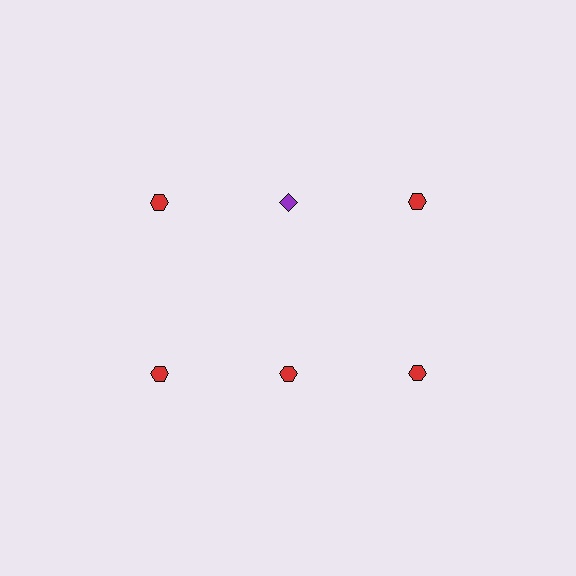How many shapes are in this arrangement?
There are 6 shapes arranged in a grid pattern.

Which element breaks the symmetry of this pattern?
The purple diamond in the top row, second from left column breaks the symmetry. All other shapes are red hexagons.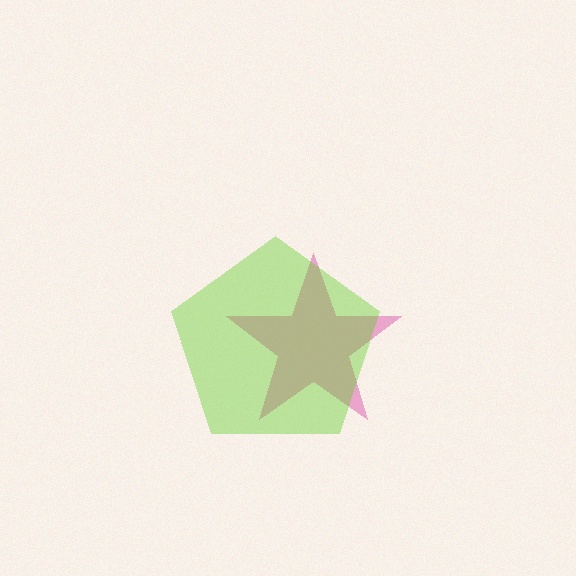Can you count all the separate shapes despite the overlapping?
Yes, there are 2 separate shapes.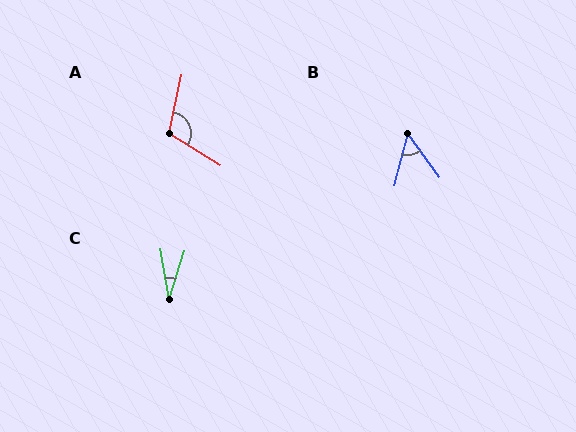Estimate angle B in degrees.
Approximately 51 degrees.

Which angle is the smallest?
C, at approximately 28 degrees.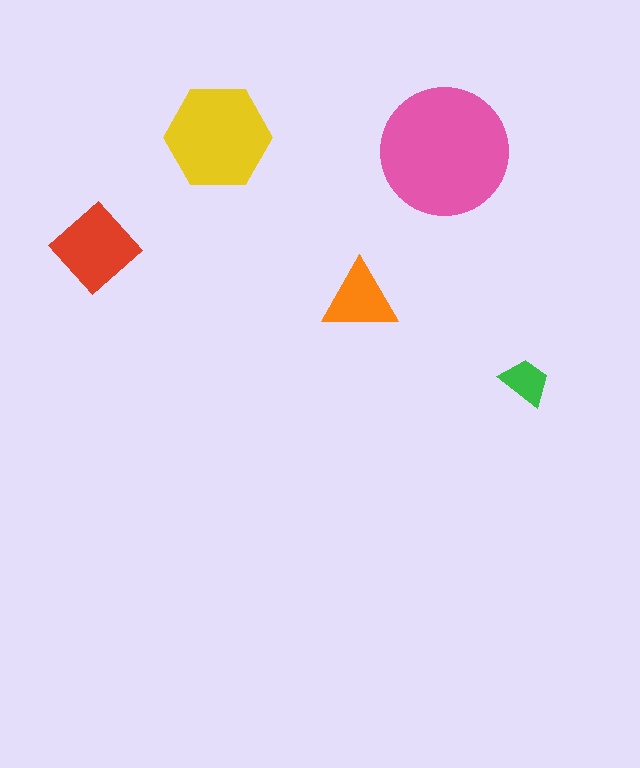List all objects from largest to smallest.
The pink circle, the yellow hexagon, the red diamond, the orange triangle, the green trapezoid.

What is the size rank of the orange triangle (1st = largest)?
4th.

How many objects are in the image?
There are 5 objects in the image.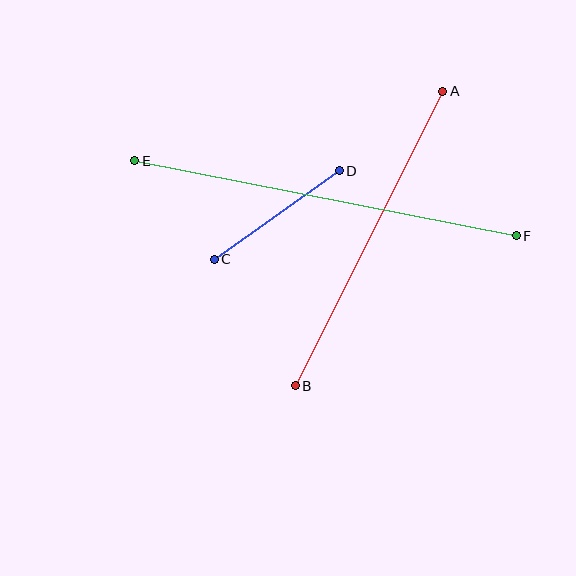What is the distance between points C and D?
The distance is approximately 153 pixels.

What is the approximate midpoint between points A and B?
The midpoint is at approximately (369, 239) pixels.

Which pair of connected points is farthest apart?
Points E and F are farthest apart.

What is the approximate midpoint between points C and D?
The midpoint is at approximately (277, 215) pixels.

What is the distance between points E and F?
The distance is approximately 389 pixels.